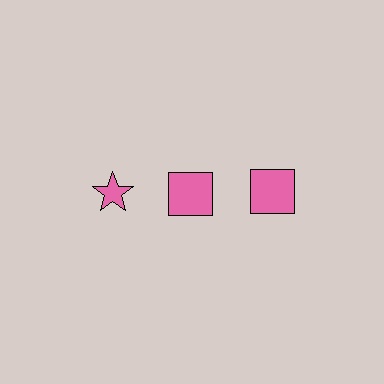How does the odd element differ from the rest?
It has a different shape: star instead of square.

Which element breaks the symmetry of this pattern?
The pink star in the top row, leftmost column breaks the symmetry. All other shapes are pink squares.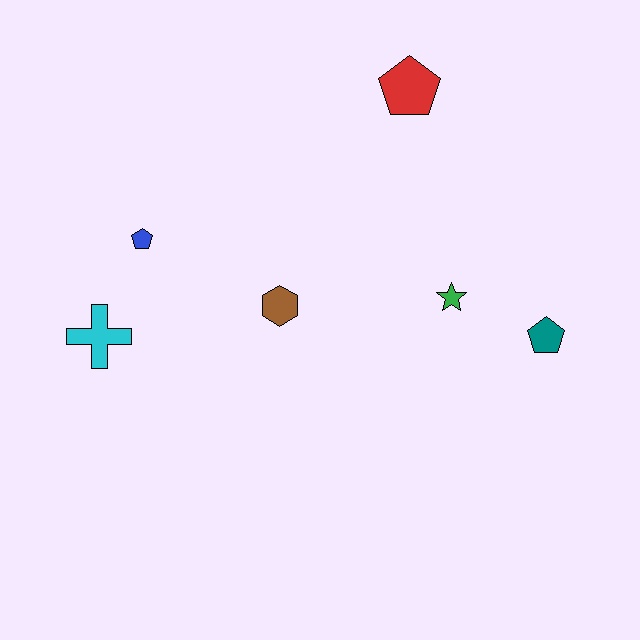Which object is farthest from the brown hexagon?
The teal pentagon is farthest from the brown hexagon.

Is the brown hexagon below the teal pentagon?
No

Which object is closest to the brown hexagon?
The blue pentagon is closest to the brown hexagon.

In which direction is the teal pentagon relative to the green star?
The teal pentagon is to the right of the green star.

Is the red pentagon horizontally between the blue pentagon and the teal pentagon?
Yes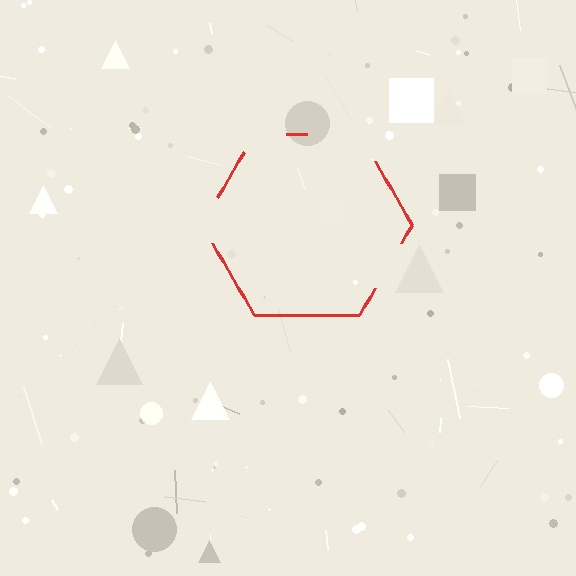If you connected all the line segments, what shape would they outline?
They would outline a hexagon.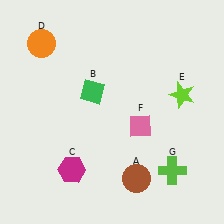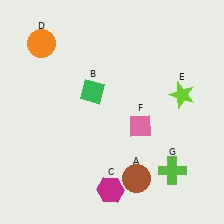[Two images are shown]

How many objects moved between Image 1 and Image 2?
1 object moved between the two images.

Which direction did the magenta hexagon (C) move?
The magenta hexagon (C) moved right.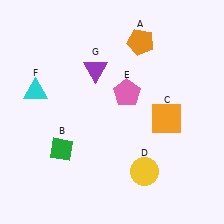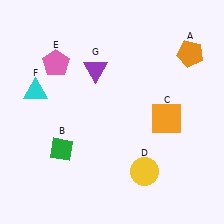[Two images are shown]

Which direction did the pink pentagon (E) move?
The pink pentagon (E) moved left.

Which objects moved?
The objects that moved are: the orange pentagon (A), the pink pentagon (E).